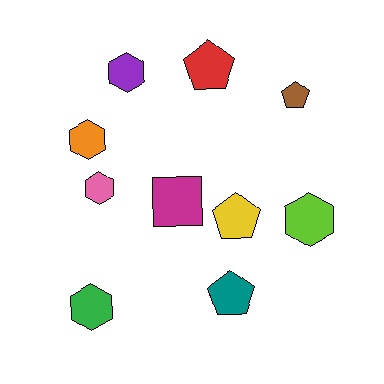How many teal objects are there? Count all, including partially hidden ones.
There is 1 teal object.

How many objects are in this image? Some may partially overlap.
There are 10 objects.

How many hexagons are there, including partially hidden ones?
There are 5 hexagons.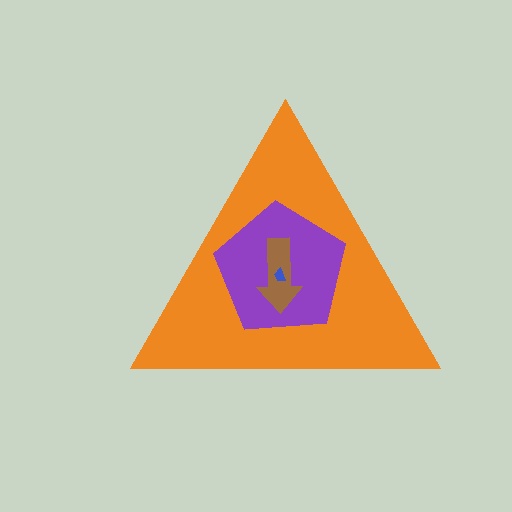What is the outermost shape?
The orange triangle.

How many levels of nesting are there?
4.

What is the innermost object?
The blue trapezoid.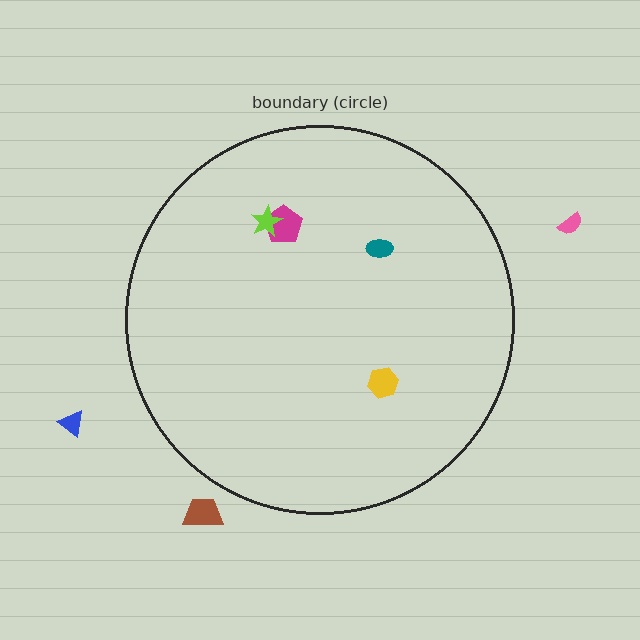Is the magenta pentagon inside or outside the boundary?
Inside.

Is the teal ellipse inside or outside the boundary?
Inside.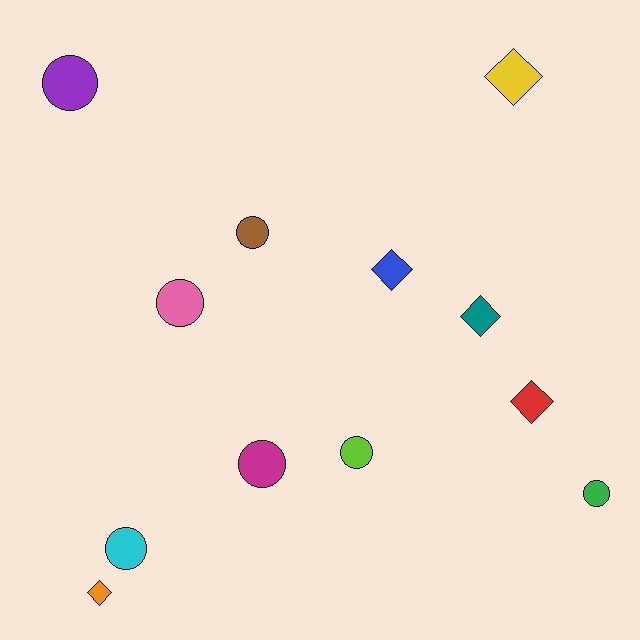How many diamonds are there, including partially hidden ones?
There are 5 diamonds.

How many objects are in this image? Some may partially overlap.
There are 12 objects.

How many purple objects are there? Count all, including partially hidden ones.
There is 1 purple object.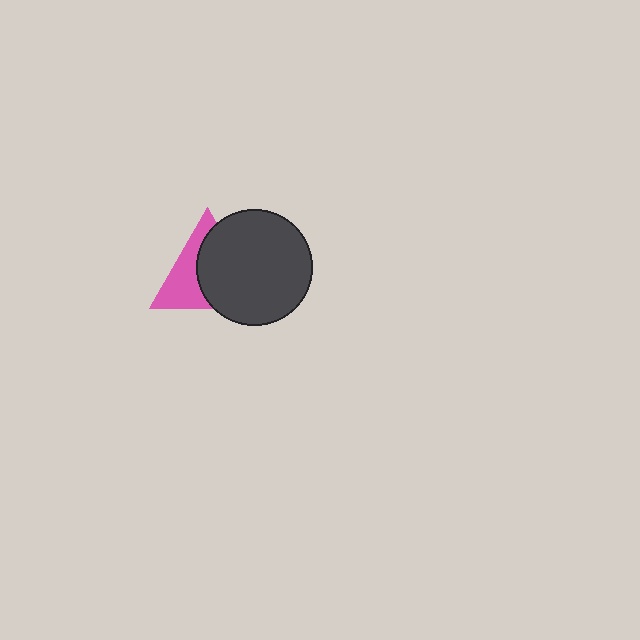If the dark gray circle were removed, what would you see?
You would see the complete pink triangle.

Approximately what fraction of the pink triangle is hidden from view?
Roughly 57% of the pink triangle is hidden behind the dark gray circle.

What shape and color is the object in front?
The object in front is a dark gray circle.